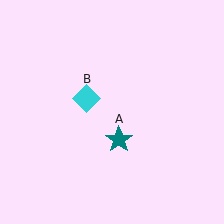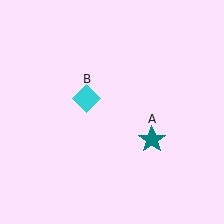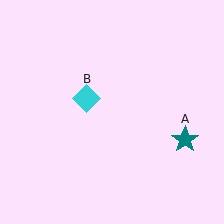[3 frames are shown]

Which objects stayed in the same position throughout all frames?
Cyan diamond (object B) remained stationary.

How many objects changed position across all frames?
1 object changed position: teal star (object A).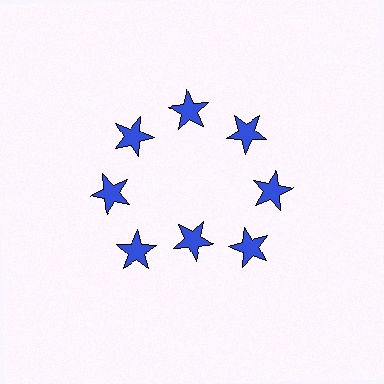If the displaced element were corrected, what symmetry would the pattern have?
It would have 8-fold rotational symmetry — the pattern would map onto itself every 45 degrees.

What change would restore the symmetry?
The symmetry would be restored by moving it outward, back onto the ring so that all 8 stars sit at equal angles and equal distance from the center.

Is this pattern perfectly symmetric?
No. The 8 blue stars are arranged in a ring, but one element near the 6 o'clock position is pulled inward toward the center, breaking the 8-fold rotational symmetry.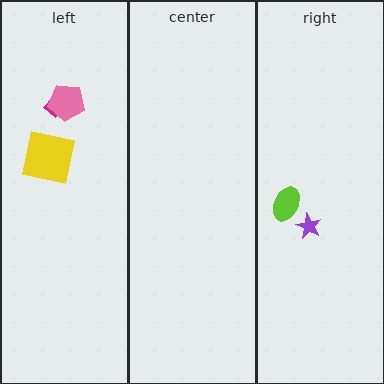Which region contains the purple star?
The right region.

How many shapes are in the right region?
2.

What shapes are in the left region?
The magenta rectangle, the pink pentagon, the yellow square.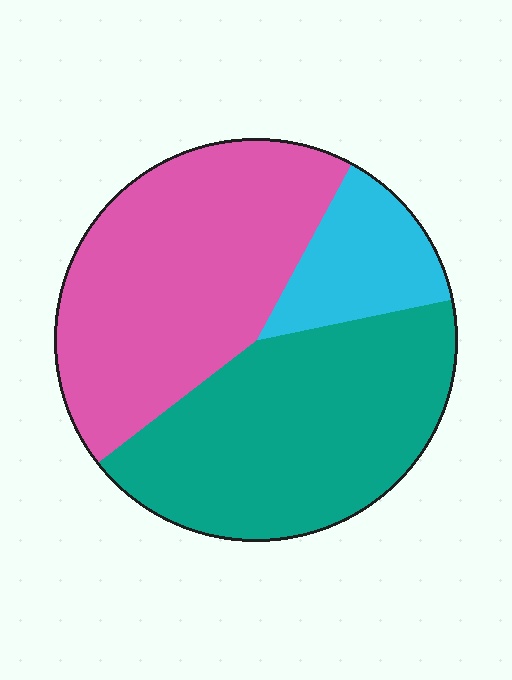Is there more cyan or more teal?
Teal.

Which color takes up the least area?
Cyan, at roughly 15%.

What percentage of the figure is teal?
Teal covers 43% of the figure.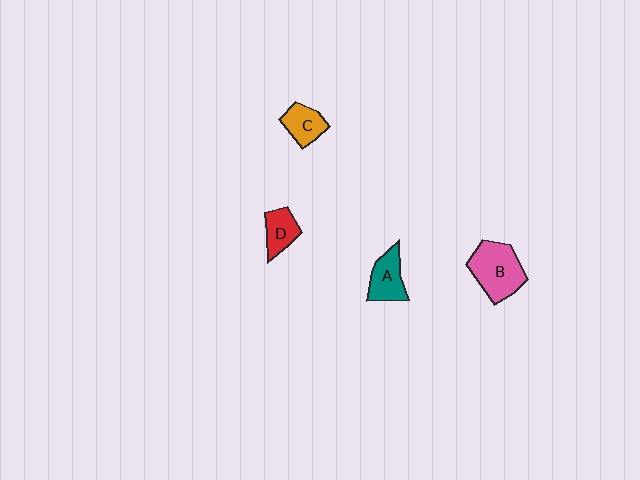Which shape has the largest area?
Shape B (pink).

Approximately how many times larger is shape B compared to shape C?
Approximately 1.9 times.